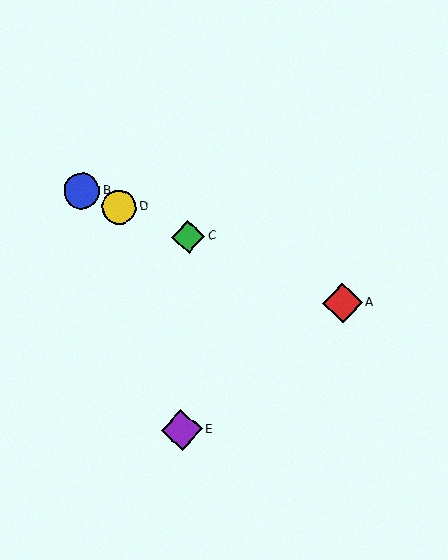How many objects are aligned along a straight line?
4 objects (A, B, C, D) are aligned along a straight line.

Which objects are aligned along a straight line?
Objects A, B, C, D are aligned along a straight line.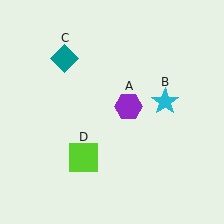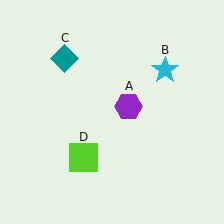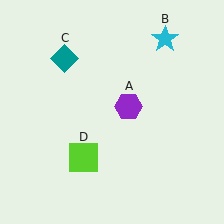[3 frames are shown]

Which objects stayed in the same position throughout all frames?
Purple hexagon (object A) and teal diamond (object C) and lime square (object D) remained stationary.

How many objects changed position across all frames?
1 object changed position: cyan star (object B).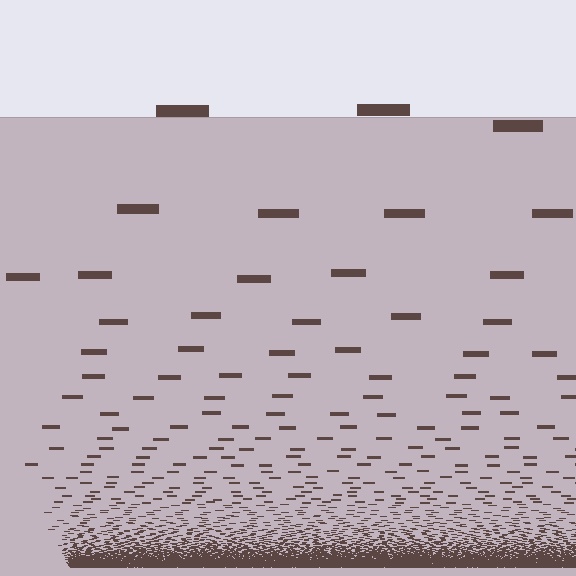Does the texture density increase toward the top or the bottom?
Density increases toward the bottom.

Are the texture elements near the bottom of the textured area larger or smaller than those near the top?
Smaller. The gradient is inverted — elements near the bottom are smaller and denser.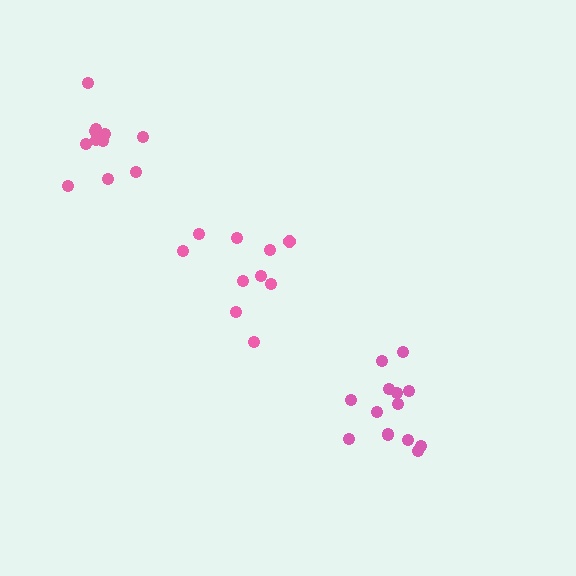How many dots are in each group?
Group 1: 11 dots, Group 2: 10 dots, Group 3: 13 dots (34 total).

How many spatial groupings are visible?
There are 3 spatial groupings.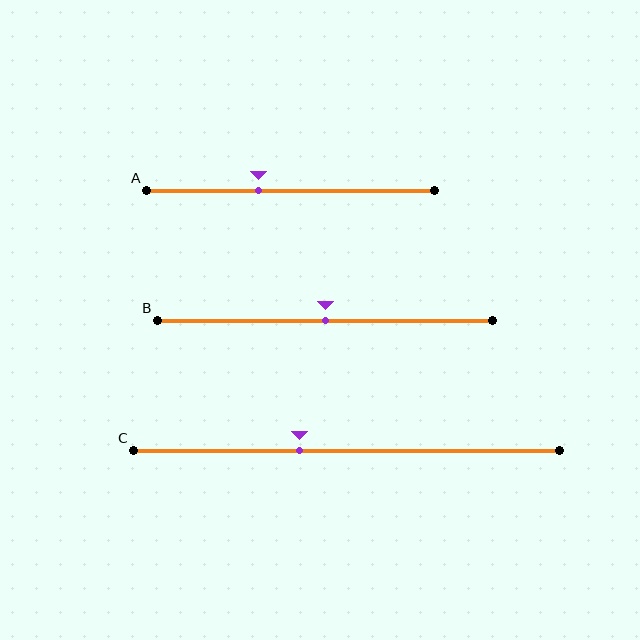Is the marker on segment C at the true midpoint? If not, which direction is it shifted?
No, the marker on segment C is shifted to the left by about 11% of the segment length.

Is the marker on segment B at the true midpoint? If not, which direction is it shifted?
Yes, the marker on segment B is at the true midpoint.